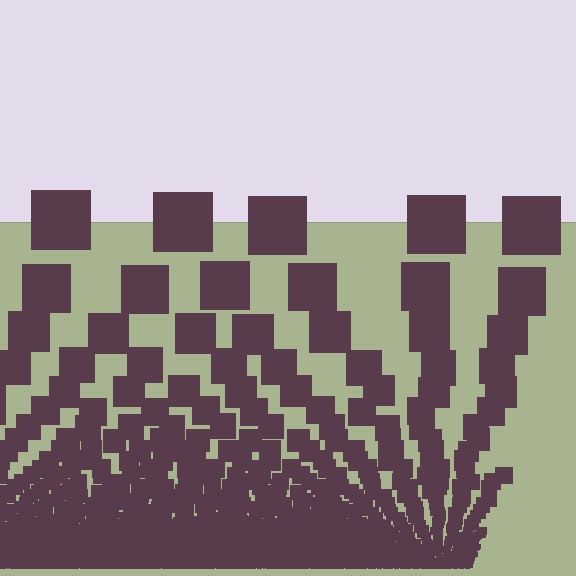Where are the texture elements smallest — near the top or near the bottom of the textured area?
Near the bottom.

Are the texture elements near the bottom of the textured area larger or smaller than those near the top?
Smaller. The gradient is inverted — elements near the bottom are smaller and denser.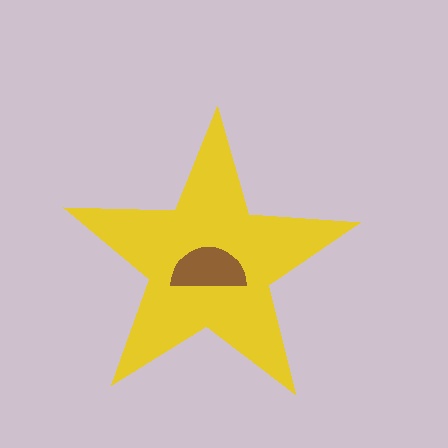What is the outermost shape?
The yellow star.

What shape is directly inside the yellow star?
The brown semicircle.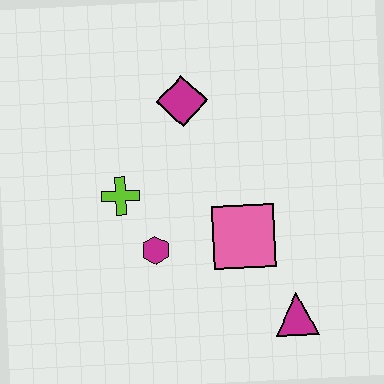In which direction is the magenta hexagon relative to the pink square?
The magenta hexagon is to the left of the pink square.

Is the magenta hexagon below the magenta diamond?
Yes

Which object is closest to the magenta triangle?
The pink square is closest to the magenta triangle.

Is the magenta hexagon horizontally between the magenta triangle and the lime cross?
Yes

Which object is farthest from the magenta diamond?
The magenta triangle is farthest from the magenta diamond.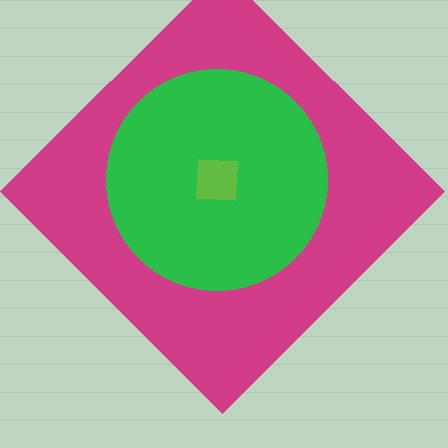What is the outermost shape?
The magenta diamond.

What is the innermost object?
The lime square.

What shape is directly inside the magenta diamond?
The green circle.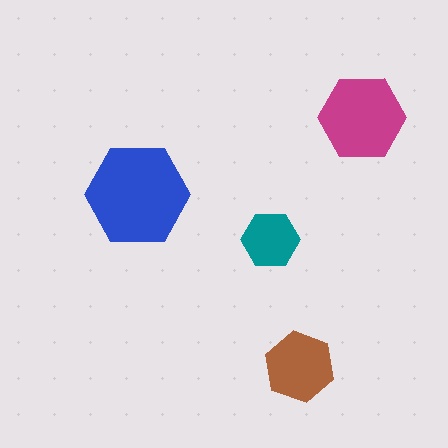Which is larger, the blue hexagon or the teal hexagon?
The blue one.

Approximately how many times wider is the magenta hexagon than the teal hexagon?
About 1.5 times wider.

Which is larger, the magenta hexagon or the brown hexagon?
The magenta one.